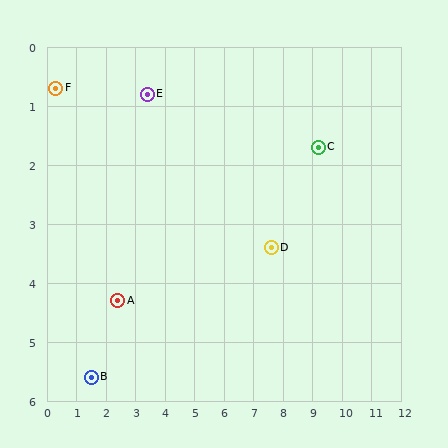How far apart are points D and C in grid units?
Points D and C are about 2.3 grid units apart.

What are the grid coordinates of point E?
Point E is at approximately (3.4, 0.8).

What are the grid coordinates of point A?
Point A is at approximately (2.4, 4.3).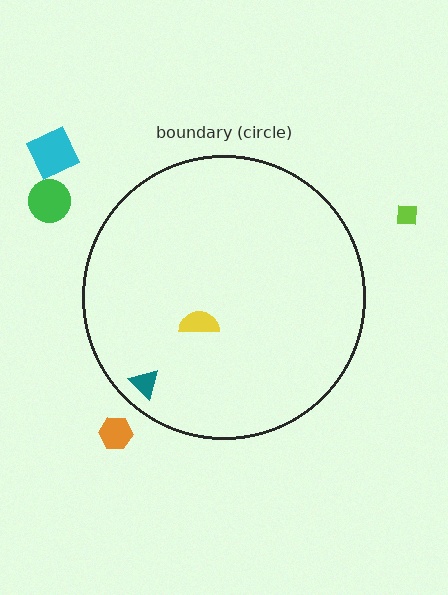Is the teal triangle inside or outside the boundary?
Inside.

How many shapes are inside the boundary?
2 inside, 4 outside.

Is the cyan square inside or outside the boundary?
Outside.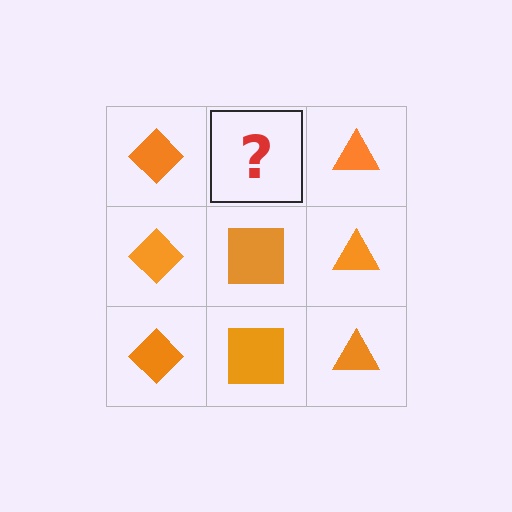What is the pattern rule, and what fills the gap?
The rule is that each column has a consistent shape. The gap should be filled with an orange square.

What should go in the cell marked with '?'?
The missing cell should contain an orange square.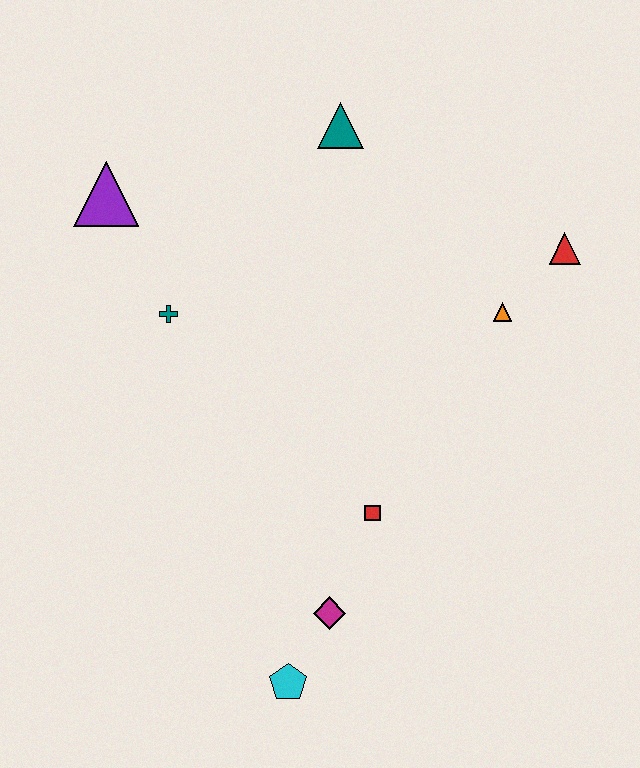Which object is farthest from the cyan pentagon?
The teal triangle is farthest from the cyan pentagon.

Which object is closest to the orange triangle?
The red triangle is closest to the orange triangle.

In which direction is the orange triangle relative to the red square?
The orange triangle is above the red square.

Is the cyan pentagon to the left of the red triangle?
Yes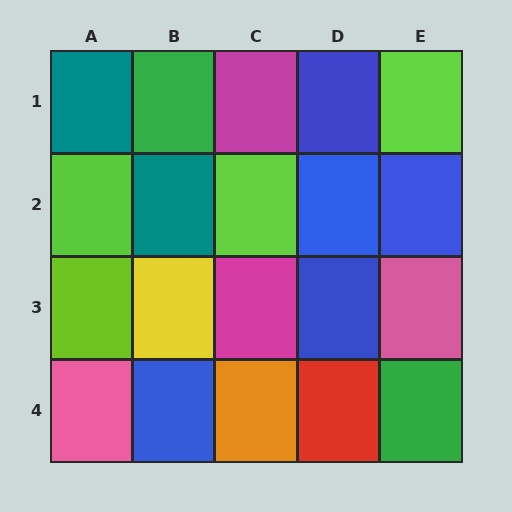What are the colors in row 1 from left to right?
Teal, green, magenta, blue, lime.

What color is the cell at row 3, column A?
Lime.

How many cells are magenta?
2 cells are magenta.